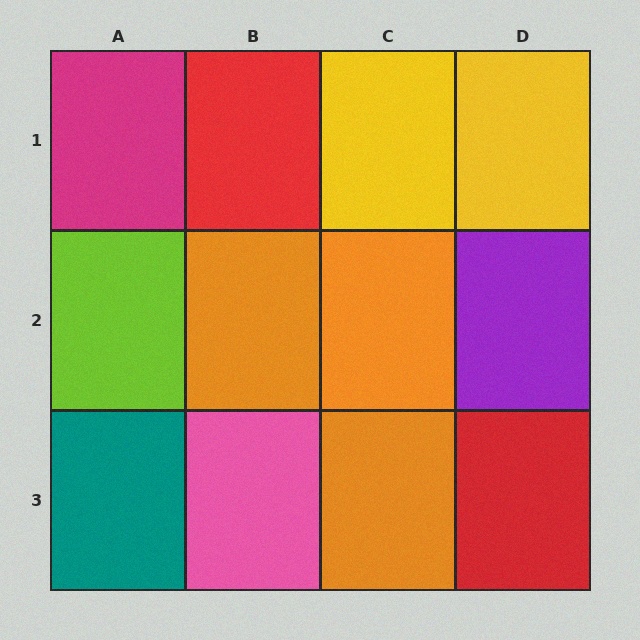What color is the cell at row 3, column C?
Orange.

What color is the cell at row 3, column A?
Teal.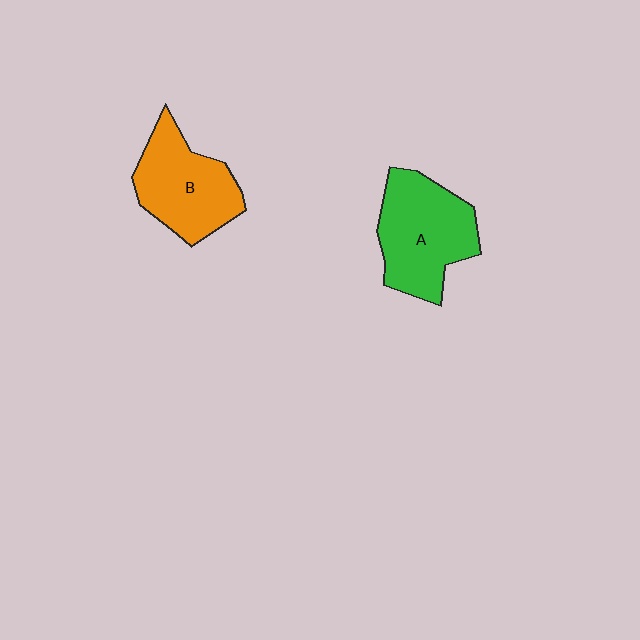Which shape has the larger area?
Shape A (green).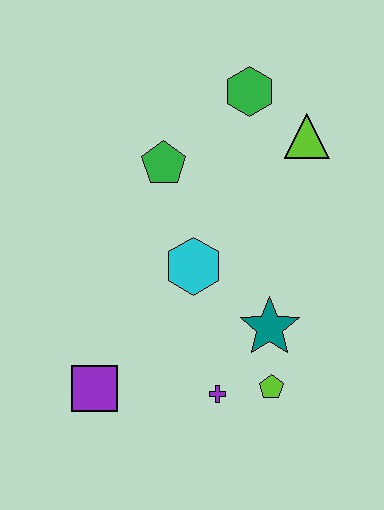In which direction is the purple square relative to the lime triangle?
The purple square is below the lime triangle.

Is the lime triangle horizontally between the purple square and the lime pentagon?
No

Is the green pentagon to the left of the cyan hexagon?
Yes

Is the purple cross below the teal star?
Yes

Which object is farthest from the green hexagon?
The purple square is farthest from the green hexagon.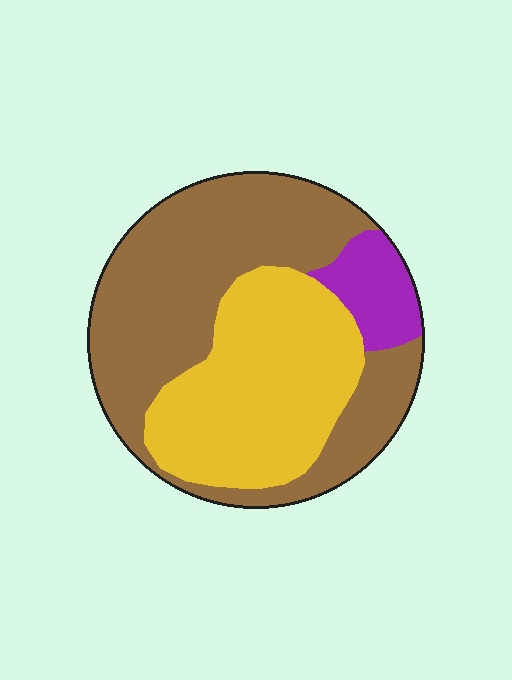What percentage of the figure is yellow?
Yellow takes up about three eighths (3/8) of the figure.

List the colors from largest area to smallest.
From largest to smallest: brown, yellow, purple.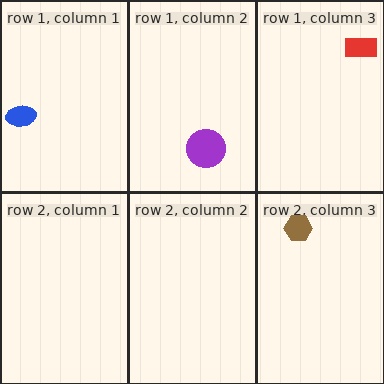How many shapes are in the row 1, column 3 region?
1.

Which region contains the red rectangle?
The row 1, column 3 region.